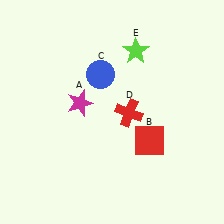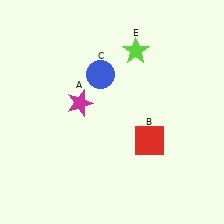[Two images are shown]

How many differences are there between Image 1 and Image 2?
There is 1 difference between the two images.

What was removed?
The red cross (D) was removed in Image 2.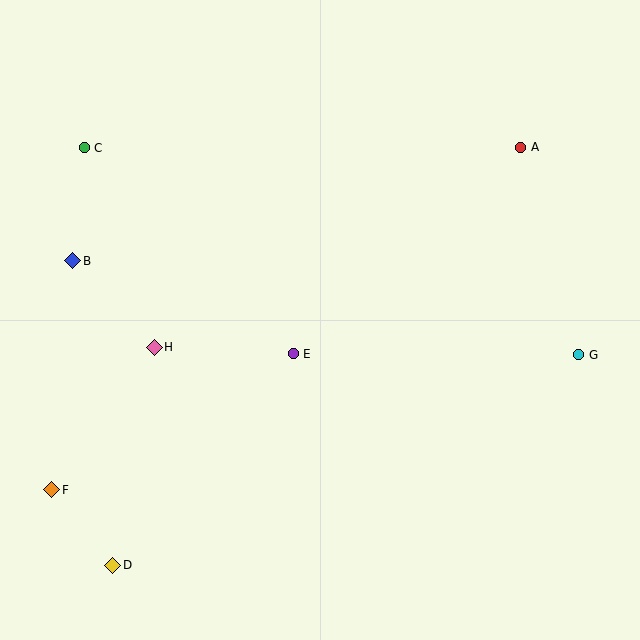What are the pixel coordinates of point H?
Point H is at (154, 347).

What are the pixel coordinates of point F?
Point F is at (52, 490).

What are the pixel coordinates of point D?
Point D is at (113, 565).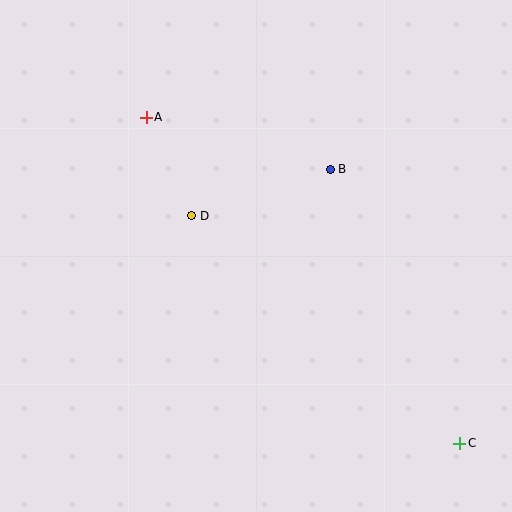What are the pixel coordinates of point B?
Point B is at (330, 169).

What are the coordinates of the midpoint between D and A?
The midpoint between D and A is at (169, 166).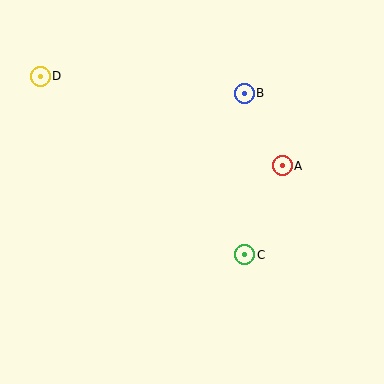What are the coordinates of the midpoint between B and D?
The midpoint between B and D is at (142, 85).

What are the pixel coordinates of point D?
Point D is at (40, 76).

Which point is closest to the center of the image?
Point C at (245, 255) is closest to the center.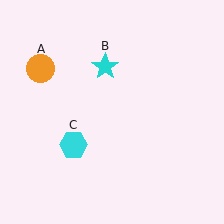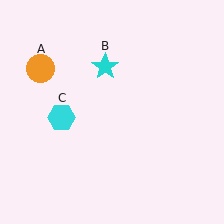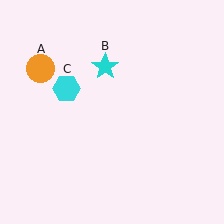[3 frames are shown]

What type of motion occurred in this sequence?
The cyan hexagon (object C) rotated clockwise around the center of the scene.